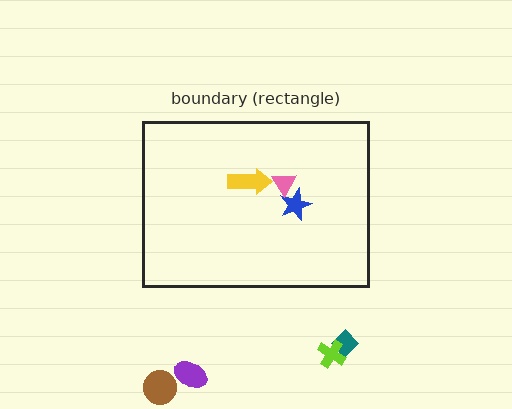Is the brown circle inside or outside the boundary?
Outside.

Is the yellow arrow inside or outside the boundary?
Inside.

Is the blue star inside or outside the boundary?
Inside.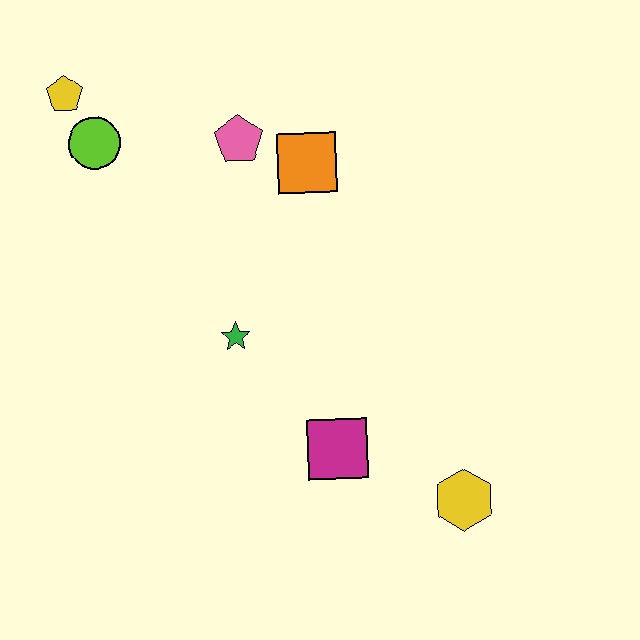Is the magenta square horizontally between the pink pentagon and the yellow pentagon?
No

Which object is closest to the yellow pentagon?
The lime circle is closest to the yellow pentagon.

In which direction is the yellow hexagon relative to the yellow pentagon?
The yellow hexagon is below the yellow pentagon.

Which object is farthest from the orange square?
The yellow hexagon is farthest from the orange square.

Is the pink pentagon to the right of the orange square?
No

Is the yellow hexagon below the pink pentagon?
Yes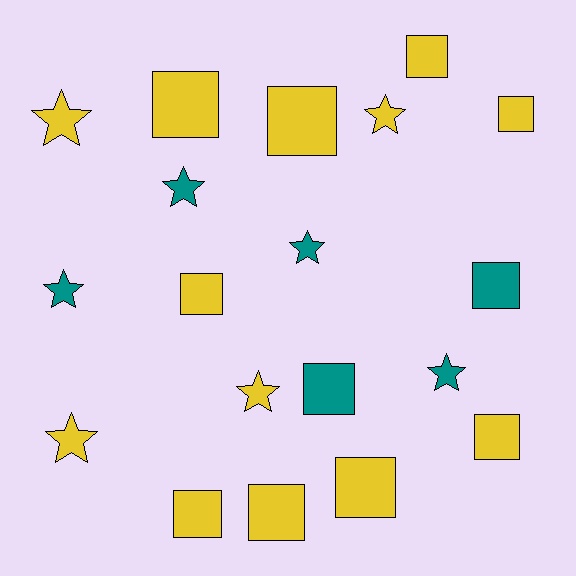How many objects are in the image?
There are 19 objects.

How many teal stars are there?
There are 4 teal stars.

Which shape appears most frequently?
Square, with 11 objects.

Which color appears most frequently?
Yellow, with 13 objects.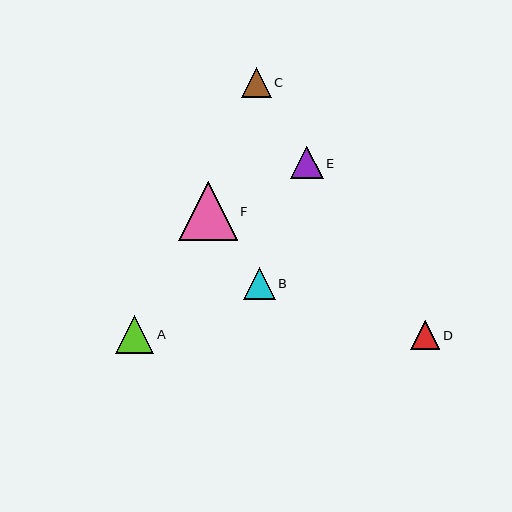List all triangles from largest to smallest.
From largest to smallest: F, A, E, B, C, D.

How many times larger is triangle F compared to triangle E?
Triangle F is approximately 1.8 times the size of triangle E.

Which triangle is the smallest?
Triangle D is the smallest with a size of approximately 29 pixels.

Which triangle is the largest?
Triangle F is the largest with a size of approximately 59 pixels.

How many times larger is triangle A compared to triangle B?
Triangle A is approximately 1.2 times the size of triangle B.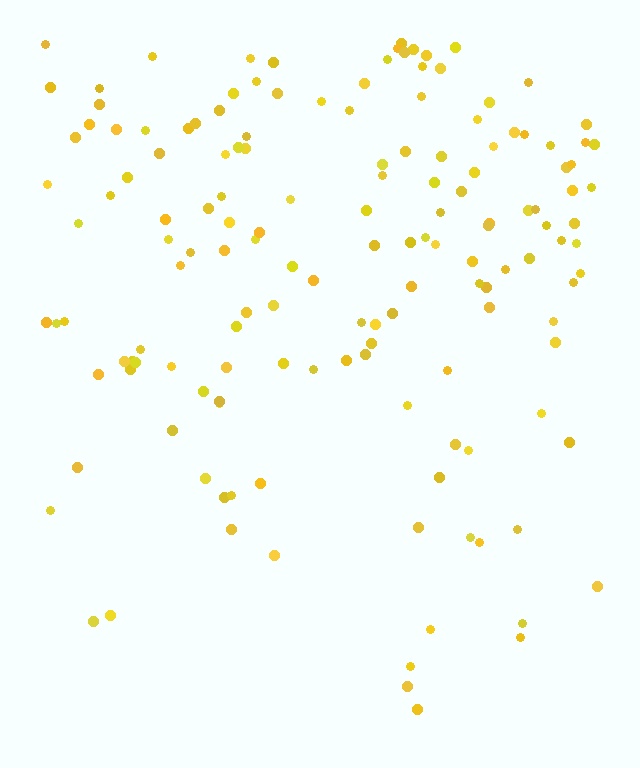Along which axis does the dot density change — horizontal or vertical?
Vertical.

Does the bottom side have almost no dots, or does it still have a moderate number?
Still a moderate number, just noticeably fewer than the top.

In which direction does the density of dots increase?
From bottom to top, with the top side densest.